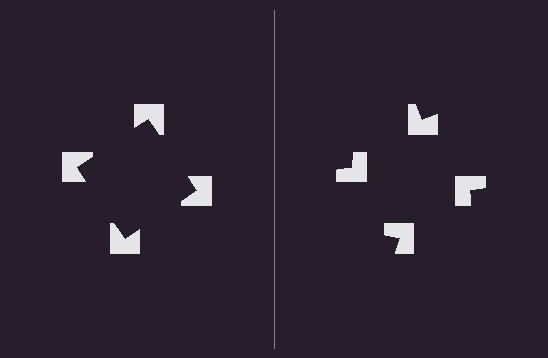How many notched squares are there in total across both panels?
8 — 4 on each side.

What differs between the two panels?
The notched squares are positioned identically on both sides; only the wedge orientations differ. On the left they align to a square; on the right they are misaligned.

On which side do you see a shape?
An illusory square appears on the left side. On the right side the wedge cuts are rotated, so no coherent shape forms.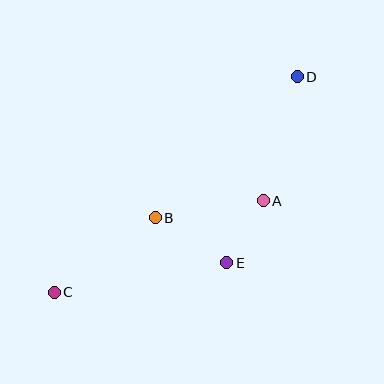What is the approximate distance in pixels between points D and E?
The distance between D and E is approximately 199 pixels.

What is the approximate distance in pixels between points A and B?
The distance between A and B is approximately 110 pixels.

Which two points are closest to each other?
Points A and E are closest to each other.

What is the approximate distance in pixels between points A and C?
The distance between A and C is approximately 228 pixels.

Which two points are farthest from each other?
Points C and D are farthest from each other.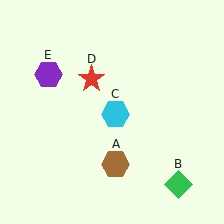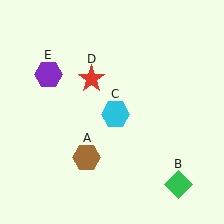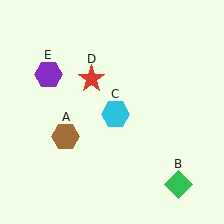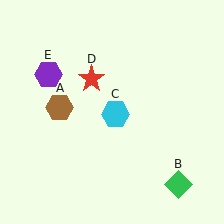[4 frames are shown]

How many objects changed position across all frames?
1 object changed position: brown hexagon (object A).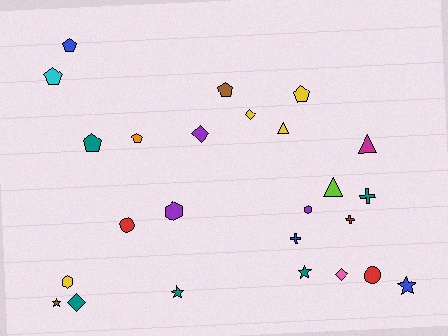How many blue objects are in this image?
There are 3 blue objects.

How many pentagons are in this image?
There are 6 pentagons.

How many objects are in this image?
There are 25 objects.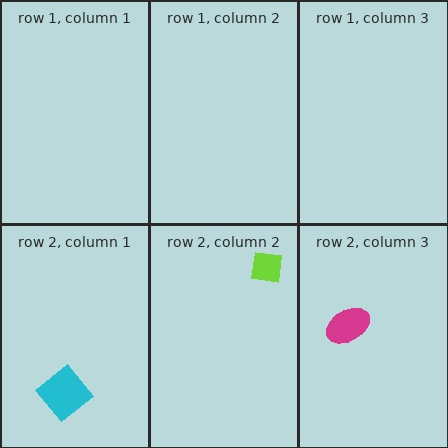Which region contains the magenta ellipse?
The row 2, column 3 region.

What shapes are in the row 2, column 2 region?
The lime square.